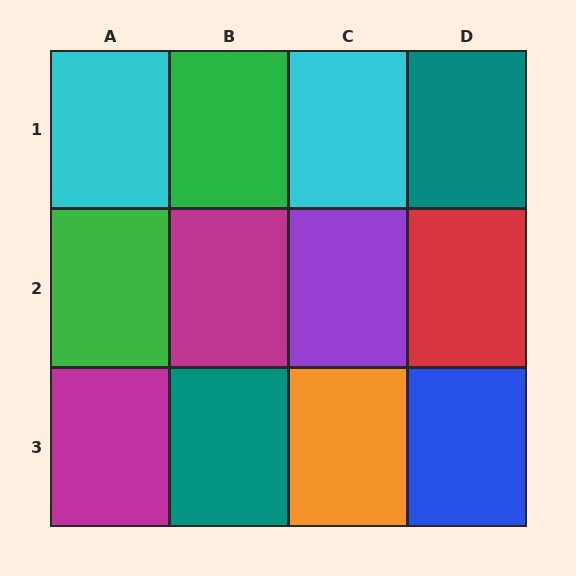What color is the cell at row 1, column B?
Green.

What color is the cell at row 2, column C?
Purple.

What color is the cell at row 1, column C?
Cyan.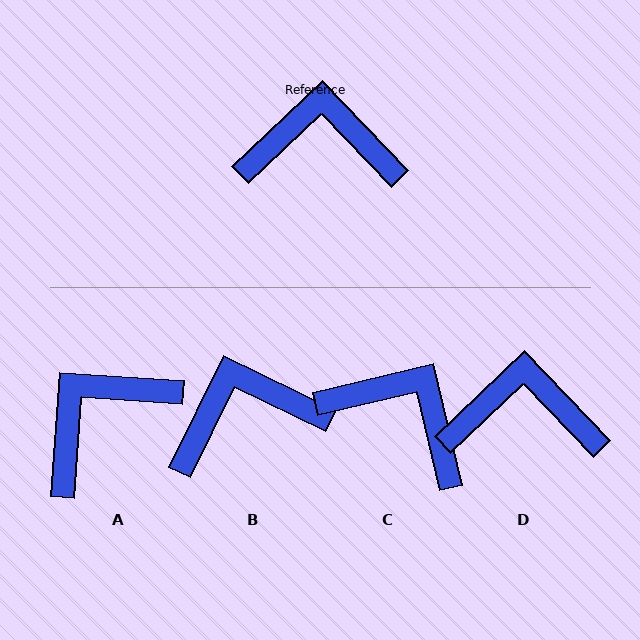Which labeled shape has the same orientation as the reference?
D.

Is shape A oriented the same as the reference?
No, it is off by about 42 degrees.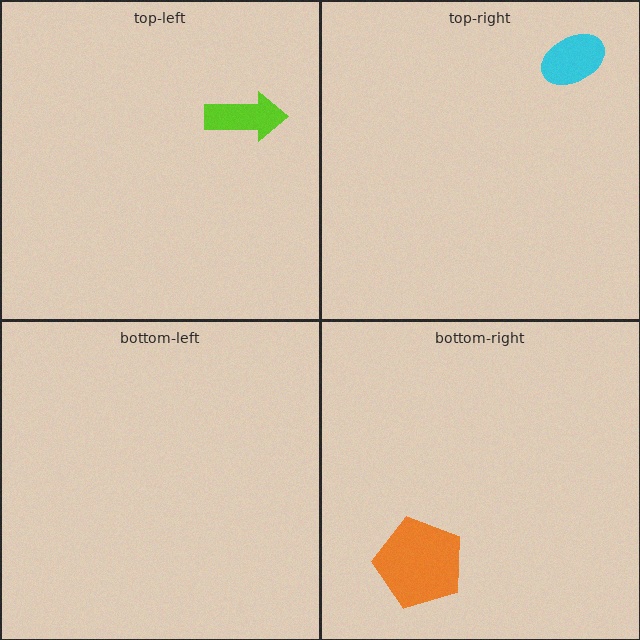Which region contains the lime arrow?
The top-left region.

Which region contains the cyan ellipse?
The top-right region.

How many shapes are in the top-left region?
1.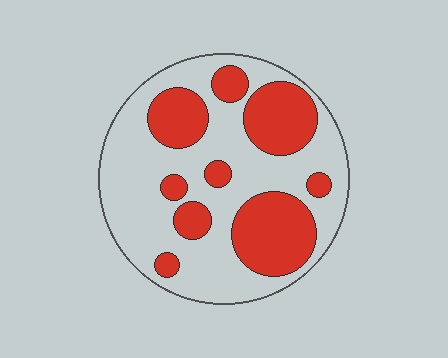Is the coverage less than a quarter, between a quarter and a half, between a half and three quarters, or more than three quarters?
Between a quarter and a half.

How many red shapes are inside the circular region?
9.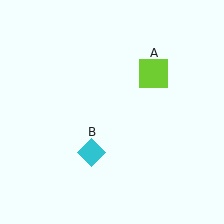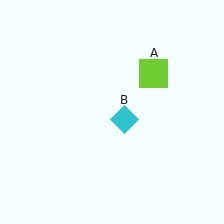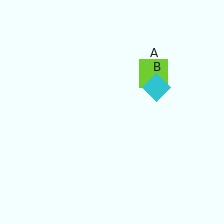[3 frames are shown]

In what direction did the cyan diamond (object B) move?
The cyan diamond (object B) moved up and to the right.